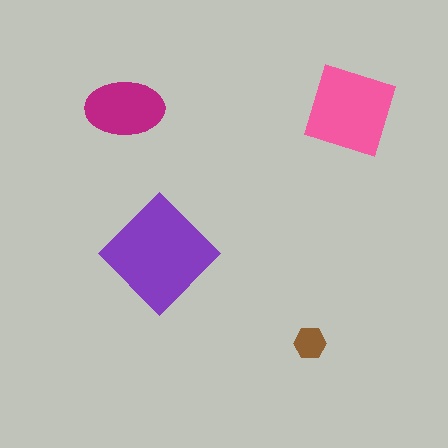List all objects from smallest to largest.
The brown hexagon, the magenta ellipse, the pink square, the purple diamond.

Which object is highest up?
The magenta ellipse is topmost.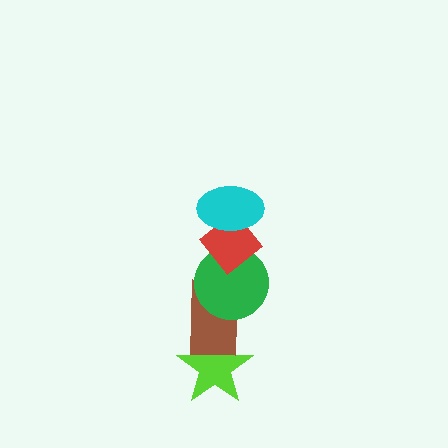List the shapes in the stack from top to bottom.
From top to bottom: the cyan ellipse, the red diamond, the green circle, the brown rectangle, the lime star.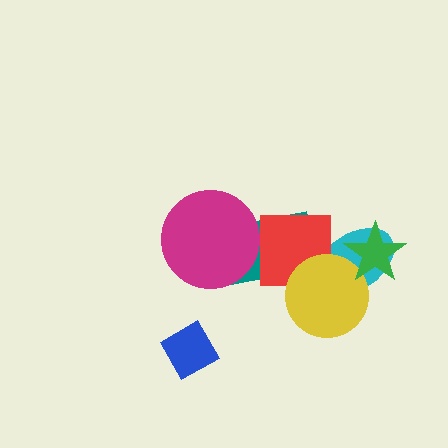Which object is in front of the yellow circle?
The green star is in front of the yellow circle.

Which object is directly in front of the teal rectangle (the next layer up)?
The red square is directly in front of the teal rectangle.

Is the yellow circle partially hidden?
Yes, it is partially covered by another shape.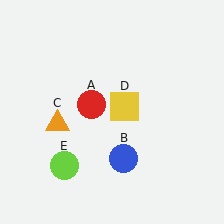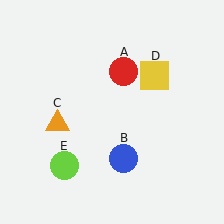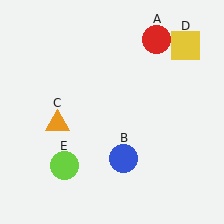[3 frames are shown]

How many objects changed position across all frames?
2 objects changed position: red circle (object A), yellow square (object D).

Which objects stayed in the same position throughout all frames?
Blue circle (object B) and orange triangle (object C) and lime circle (object E) remained stationary.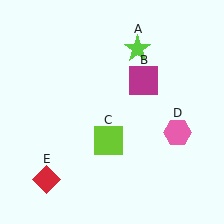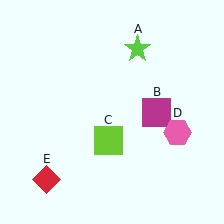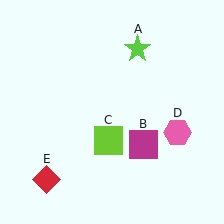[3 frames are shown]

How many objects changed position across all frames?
1 object changed position: magenta square (object B).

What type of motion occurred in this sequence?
The magenta square (object B) rotated clockwise around the center of the scene.